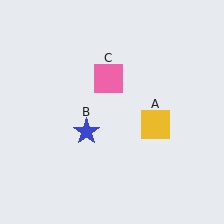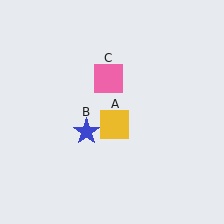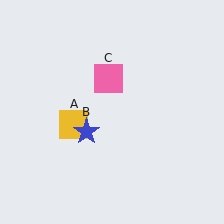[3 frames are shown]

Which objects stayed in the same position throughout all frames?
Blue star (object B) and pink square (object C) remained stationary.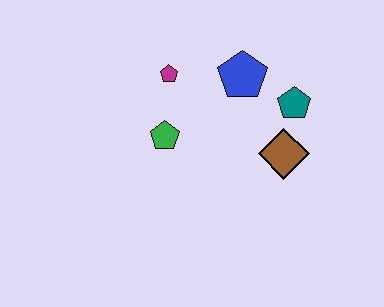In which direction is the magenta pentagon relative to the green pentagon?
The magenta pentagon is above the green pentagon.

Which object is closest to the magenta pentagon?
The green pentagon is closest to the magenta pentagon.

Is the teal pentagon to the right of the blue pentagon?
Yes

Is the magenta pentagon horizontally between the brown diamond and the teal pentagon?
No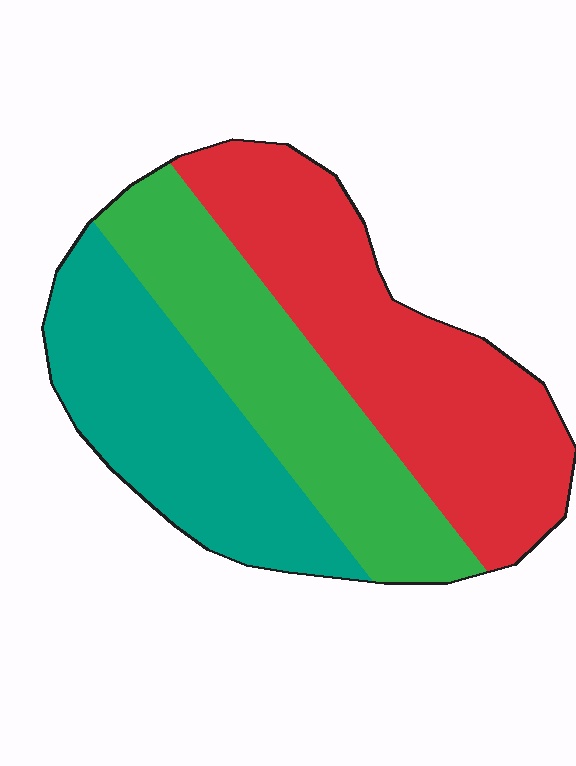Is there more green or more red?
Red.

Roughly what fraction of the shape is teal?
Teal covers around 30% of the shape.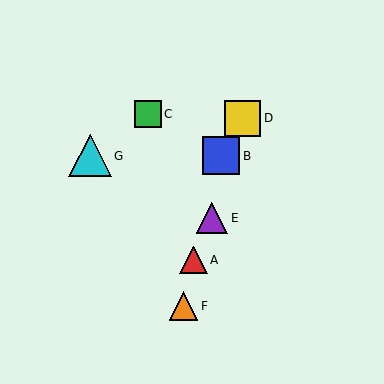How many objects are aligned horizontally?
2 objects (B, G) are aligned horizontally.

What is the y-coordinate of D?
Object D is at y≈118.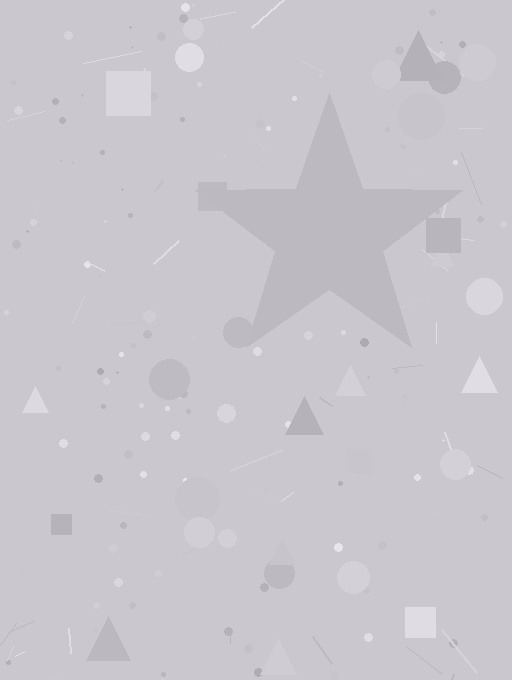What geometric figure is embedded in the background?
A star is embedded in the background.